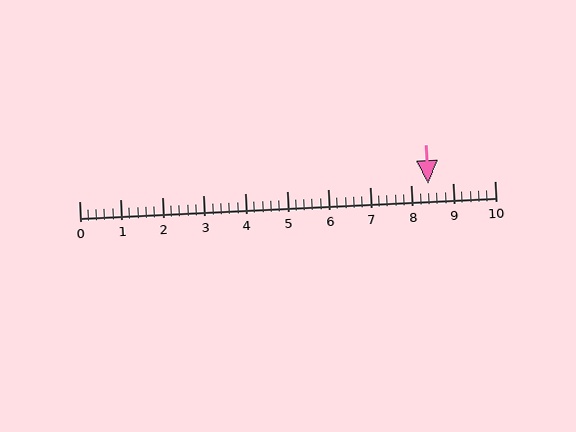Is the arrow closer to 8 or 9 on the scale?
The arrow is closer to 8.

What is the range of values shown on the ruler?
The ruler shows values from 0 to 10.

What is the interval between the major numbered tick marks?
The major tick marks are spaced 1 units apart.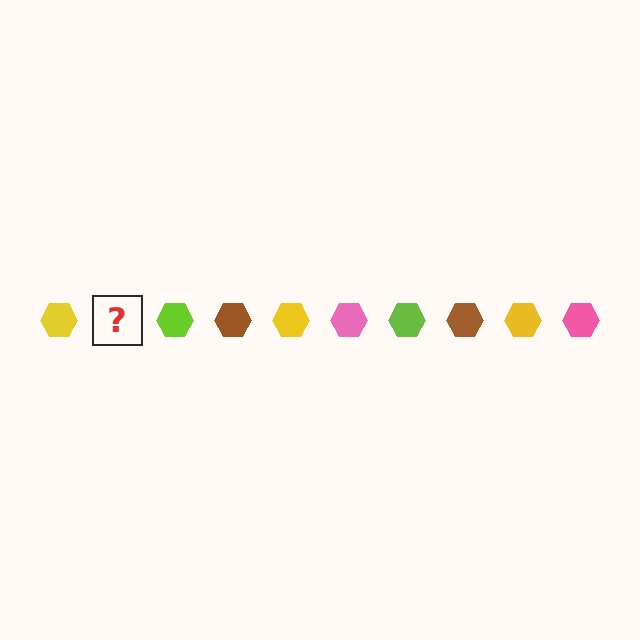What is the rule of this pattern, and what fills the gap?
The rule is that the pattern cycles through yellow, pink, lime, brown hexagons. The gap should be filled with a pink hexagon.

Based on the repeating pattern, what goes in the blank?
The blank should be a pink hexagon.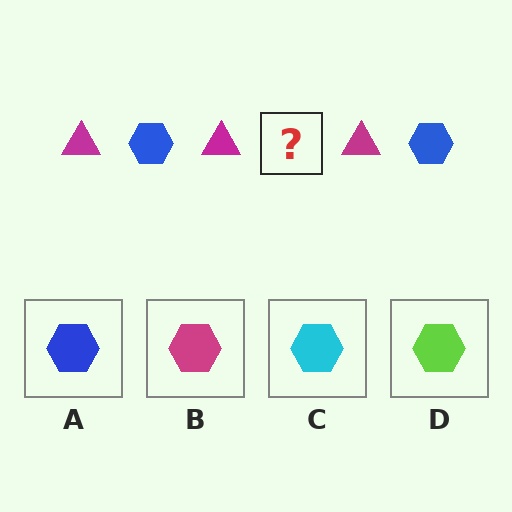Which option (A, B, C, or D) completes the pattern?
A.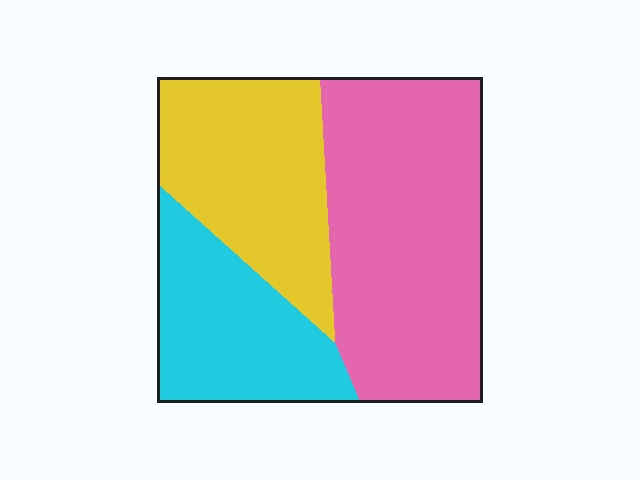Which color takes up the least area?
Cyan, at roughly 25%.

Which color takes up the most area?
Pink, at roughly 45%.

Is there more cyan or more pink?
Pink.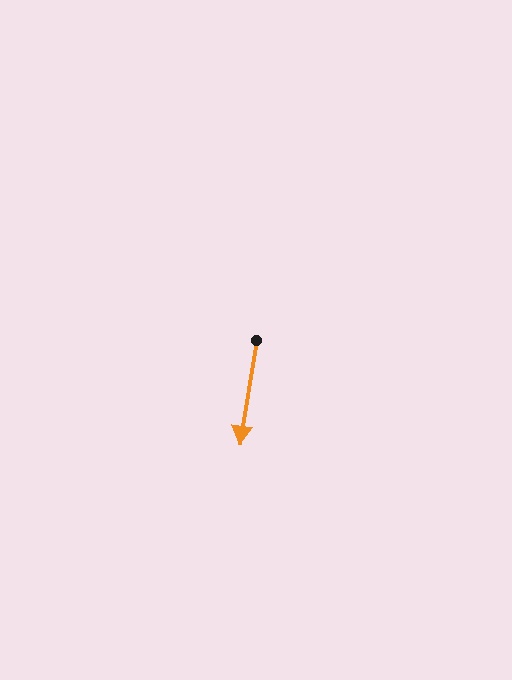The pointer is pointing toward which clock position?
Roughly 6 o'clock.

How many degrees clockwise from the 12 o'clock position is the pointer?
Approximately 189 degrees.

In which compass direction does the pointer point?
South.